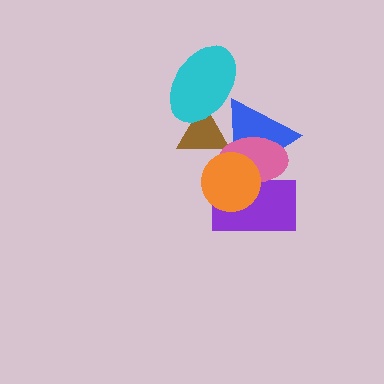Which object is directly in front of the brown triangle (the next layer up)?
The cyan ellipse is directly in front of the brown triangle.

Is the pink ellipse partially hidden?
Yes, it is partially covered by another shape.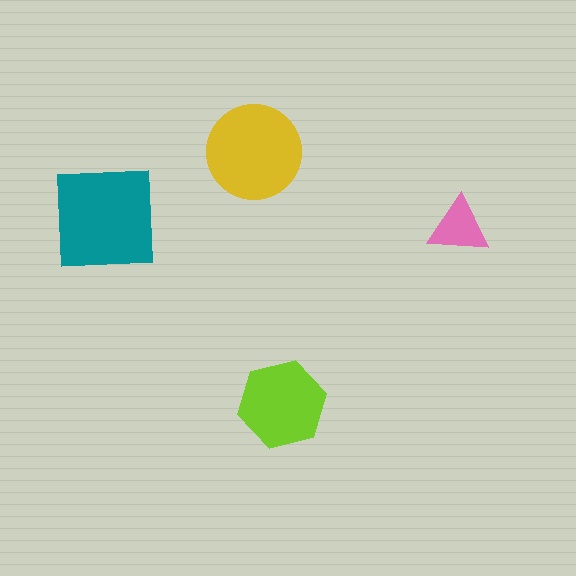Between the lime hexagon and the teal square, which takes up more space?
The teal square.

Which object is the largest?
The teal square.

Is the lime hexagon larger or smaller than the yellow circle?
Smaller.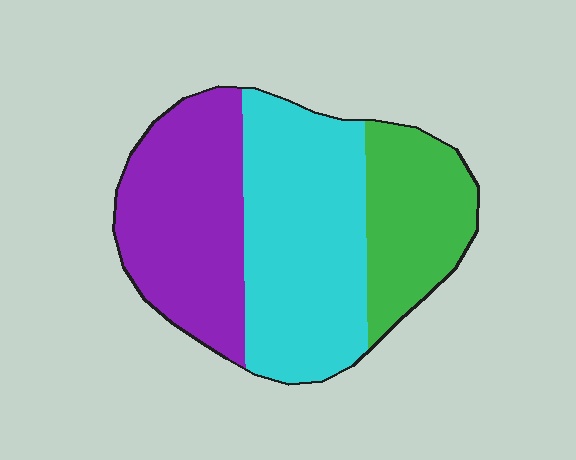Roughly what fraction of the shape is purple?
Purple covers 35% of the shape.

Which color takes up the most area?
Cyan, at roughly 40%.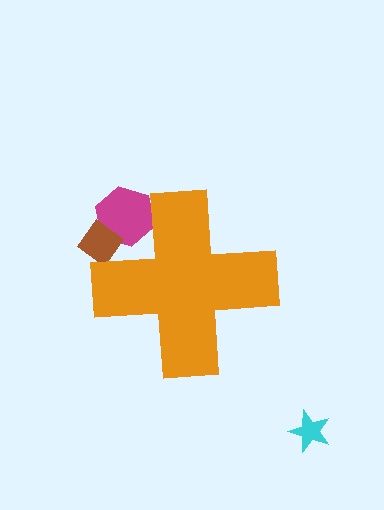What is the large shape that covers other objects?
An orange cross.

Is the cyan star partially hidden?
No, the cyan star is fully visible.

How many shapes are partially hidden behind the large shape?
2 shapes are partially hidden.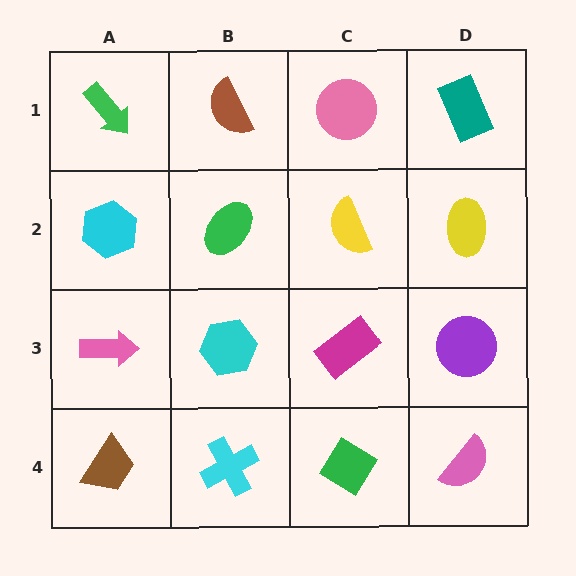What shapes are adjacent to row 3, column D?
A yellow ellipse (row 2, column D), a pink semicircle (row 4, column D), a magenta rectangle (row 3, column C).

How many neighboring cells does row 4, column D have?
2.